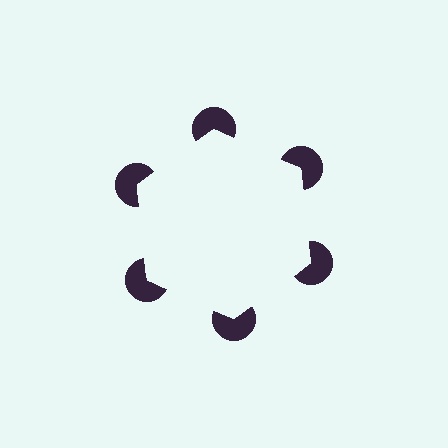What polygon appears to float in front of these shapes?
An illusory hexagon — its edges are inferred from the aligned wedge cuts in the pac-man discs, not physically drawn.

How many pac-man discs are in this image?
There are 6 — one at each vertex of the illusory hexagon.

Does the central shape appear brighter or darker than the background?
It typically appears slightly brighter than the background, even though no actual brightness change is drawn.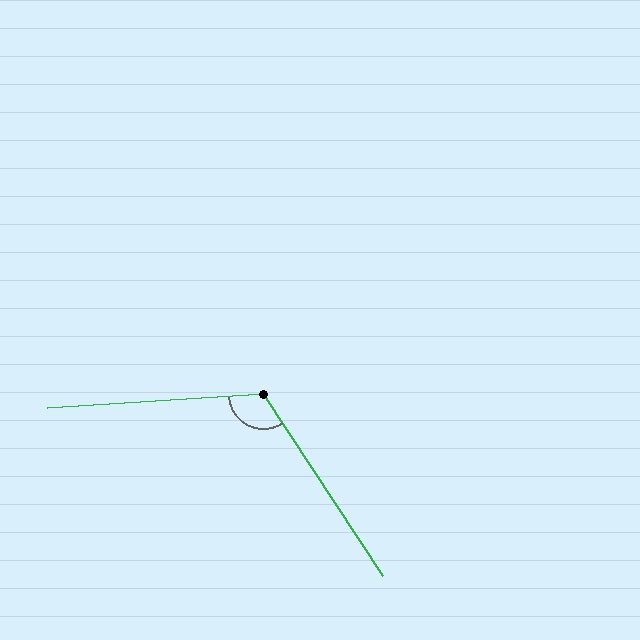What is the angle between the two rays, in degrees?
Approximately 120 degrees.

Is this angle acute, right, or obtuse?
It is obtuse.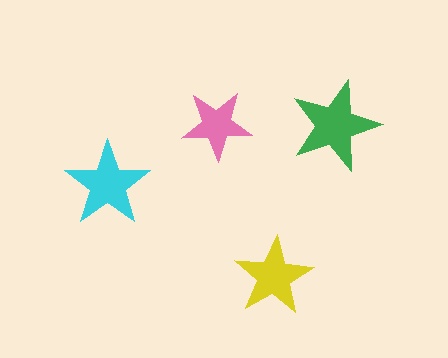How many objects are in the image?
There are 4 objects in the image.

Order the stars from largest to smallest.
the green one, the cyan one, the yellow one, the pink one.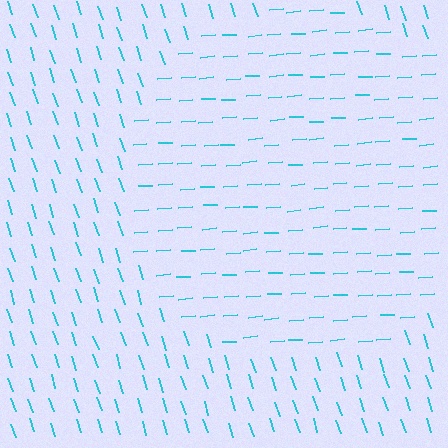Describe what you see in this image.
The image is filled with small cyan line segments. A circle region in the image has lines oriented differently from the surrounding lines, creating a visible texture boundary.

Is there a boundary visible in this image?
Yes, there is a texture boundary formed by a change in line orientation.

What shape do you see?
I see a circle.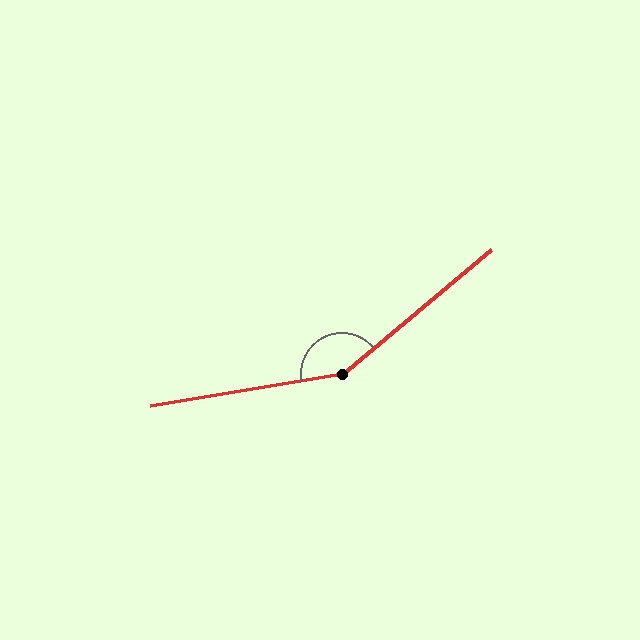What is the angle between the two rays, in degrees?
Approximately 150 degrees.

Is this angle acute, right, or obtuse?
It is obtuse.